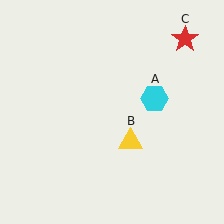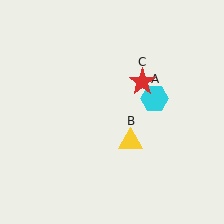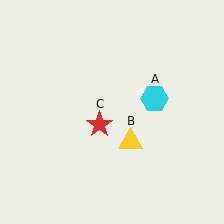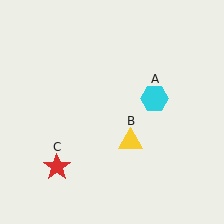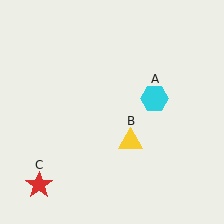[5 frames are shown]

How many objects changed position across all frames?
1 object changed position: red star (object C).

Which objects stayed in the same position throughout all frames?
Cyan hexagon (object A) and yellow triangle (object B) remained stationary.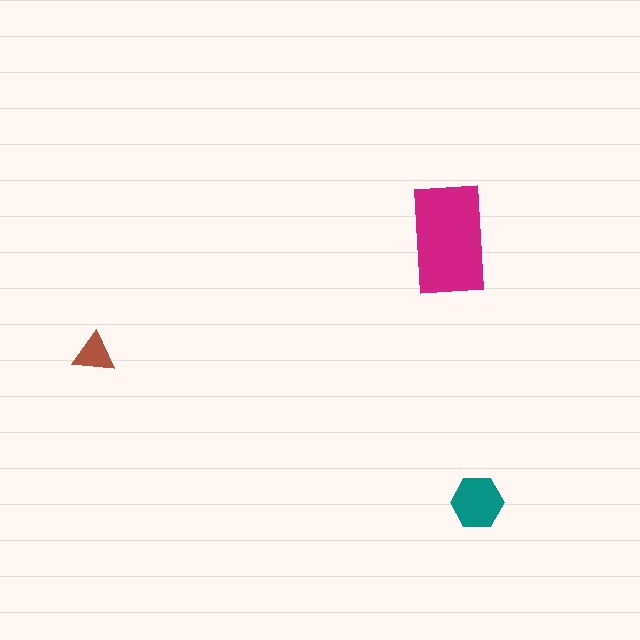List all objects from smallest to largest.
The brown triangle, the teal hexagon, the magenta rectangle.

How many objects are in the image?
There are 3 objects in the image.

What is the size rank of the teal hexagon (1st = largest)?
2nd.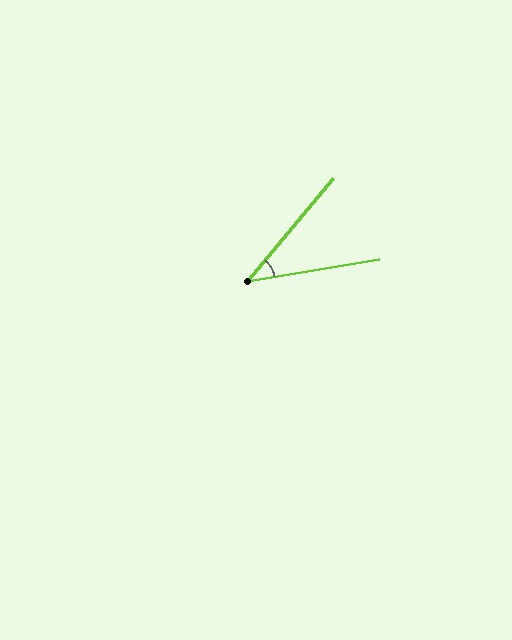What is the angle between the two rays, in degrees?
Approximately 41 degrees.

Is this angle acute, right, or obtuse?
It is acute.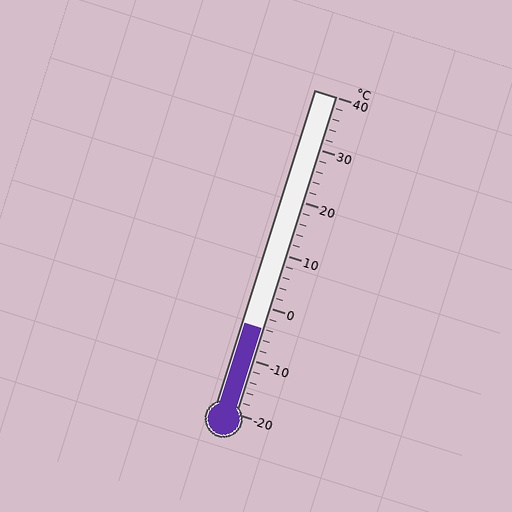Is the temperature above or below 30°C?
The temperature is below 30°C.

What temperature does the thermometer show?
The thermometer shows approximately -4°C.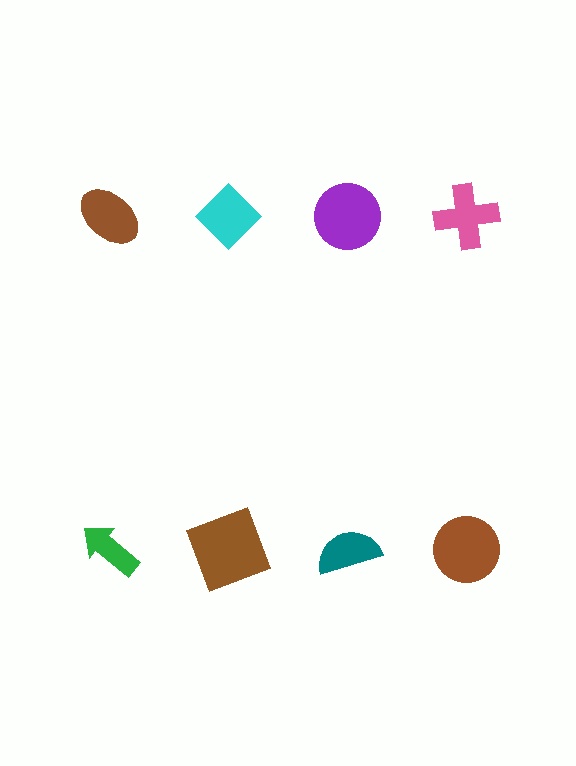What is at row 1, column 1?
A brown ellipse.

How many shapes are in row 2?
4 shapes.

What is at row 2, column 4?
A brown circle.